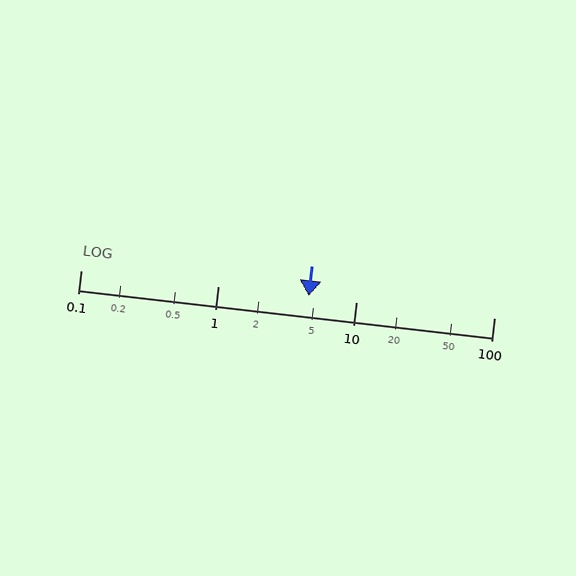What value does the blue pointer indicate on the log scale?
The pointer indicates approximately 4.5.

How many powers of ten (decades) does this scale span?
The scale spans 3 decades, from 0.1 to 100.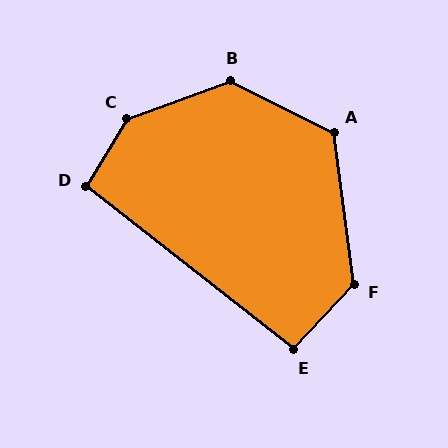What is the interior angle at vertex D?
Approximately 97 degrees (obtuse).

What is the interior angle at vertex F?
Approximately 130 degrees (obtuse).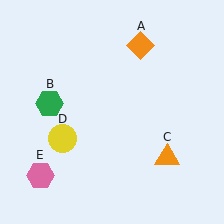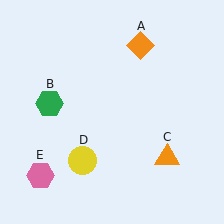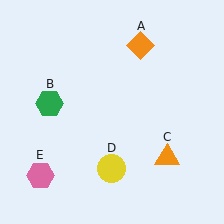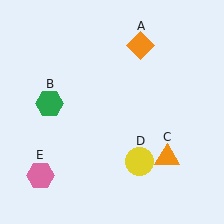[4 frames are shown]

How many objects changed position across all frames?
1 object changed position: yellow circle (object D).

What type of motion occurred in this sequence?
The yellow circle (object D) rotated counterclockwise around the center of the scene.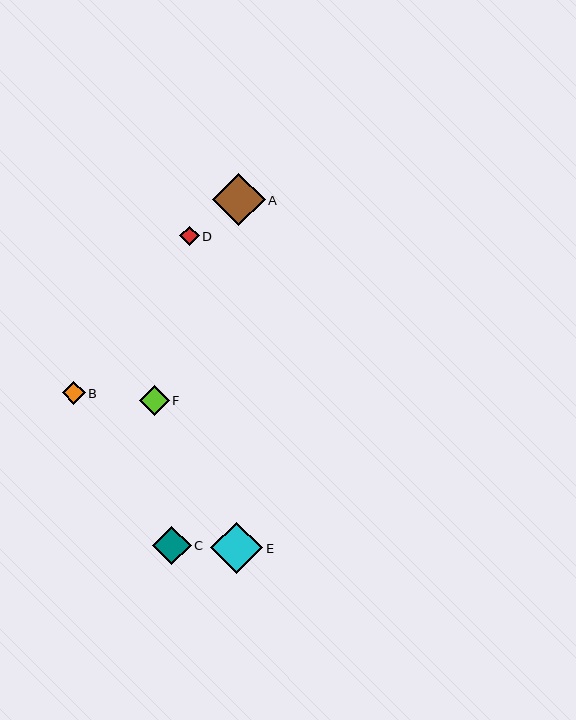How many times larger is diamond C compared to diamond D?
Diamond C is approximately 1.9 times the size of diamond D.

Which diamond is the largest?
Diamond A is the largest with a size of approximately 52 pixels.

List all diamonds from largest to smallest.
From largest to smallest: A, E, C, F, B, D.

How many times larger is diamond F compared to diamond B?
Diamond F is approximately 1.3 times the size of diamond B.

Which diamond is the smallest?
Diamond D is the smallest with a size of approximately 20 pixels.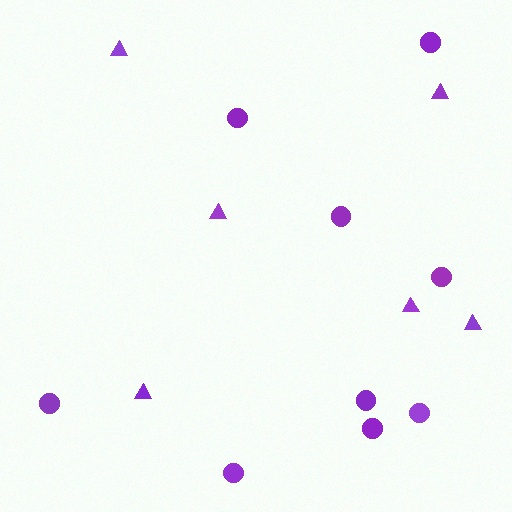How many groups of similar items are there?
There are 2 groups: one group of triangles (6) and one group of circles (9).